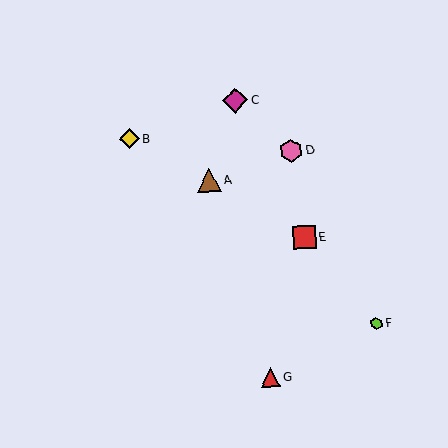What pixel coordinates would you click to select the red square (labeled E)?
Click at (304, 237) to select the red square E.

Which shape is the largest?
The magenta diamond (labeled C) is the largest.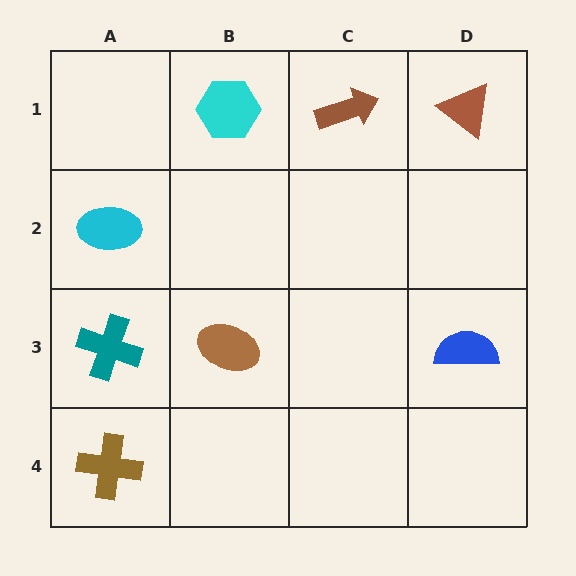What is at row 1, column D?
A brown triangle.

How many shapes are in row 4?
1 shape.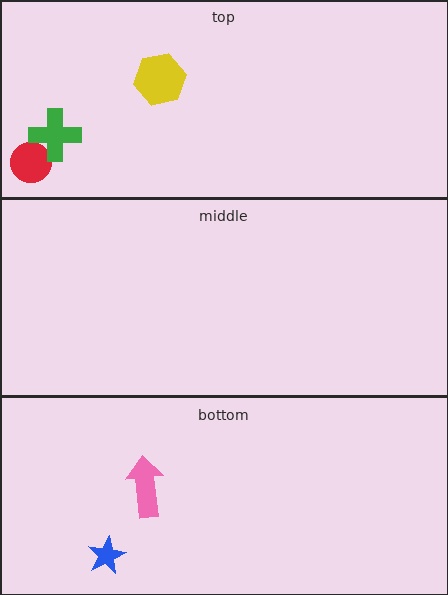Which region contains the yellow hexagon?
The top region.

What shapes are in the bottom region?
The pink arrow, the blue star.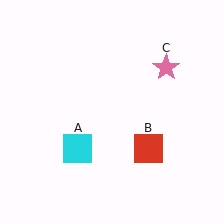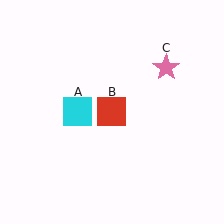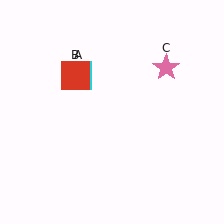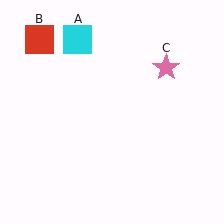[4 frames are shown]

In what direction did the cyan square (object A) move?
The cyan square (object A) moved up.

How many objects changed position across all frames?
2 objects changed position: cyan square (object A), red square (object B).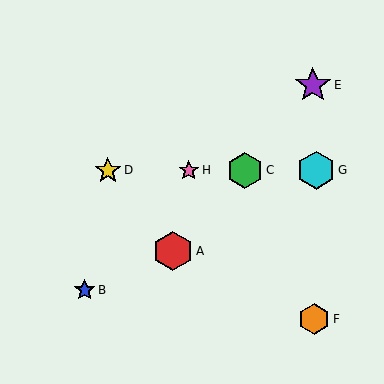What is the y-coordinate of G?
Object G is at y≈170.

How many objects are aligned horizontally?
4 objects (C, D, G, H) are aligned horizontally.